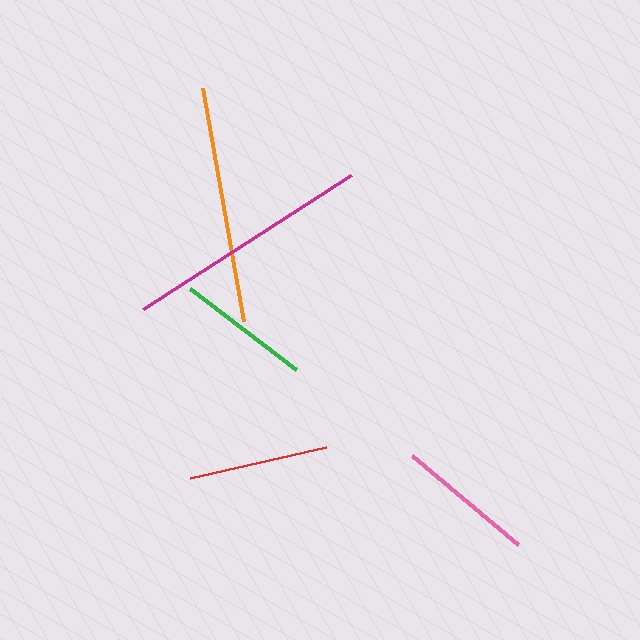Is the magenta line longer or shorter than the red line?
The magenta line is longer than the red line.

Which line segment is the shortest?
The green line is the shortest at approximately 133 pixels.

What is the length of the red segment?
The red segment is approximately 139 pixels long.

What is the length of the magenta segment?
The magenta segment is approximately 248 pixels long.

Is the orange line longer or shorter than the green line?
The orange line is longer than the green line.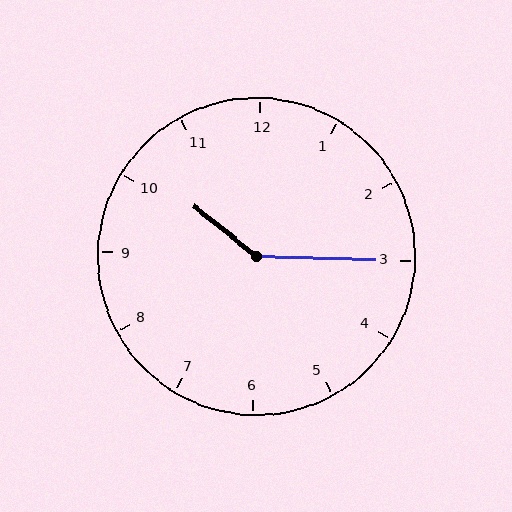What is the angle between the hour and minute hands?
Approximately 142 degrees.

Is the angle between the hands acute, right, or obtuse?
It is obtuse.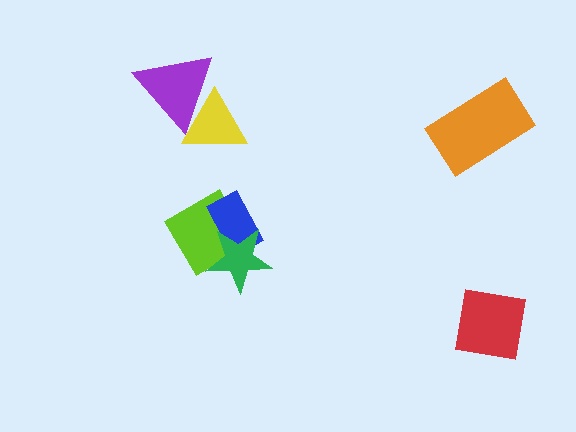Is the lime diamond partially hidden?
Yes, it is partially covered by another shape.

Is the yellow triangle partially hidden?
Yes, it is partially covered by another shape.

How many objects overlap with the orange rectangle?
0 objects overlap with the orange rectangle.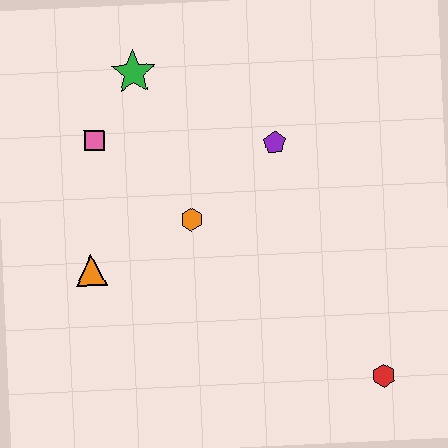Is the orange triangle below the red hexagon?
No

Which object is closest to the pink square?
The green star is closest to the pink square.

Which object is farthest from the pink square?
The red hexagon is farthest from the pink square.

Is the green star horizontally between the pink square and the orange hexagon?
Yes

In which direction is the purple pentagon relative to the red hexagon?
The purple pentagon is above the red hexagon.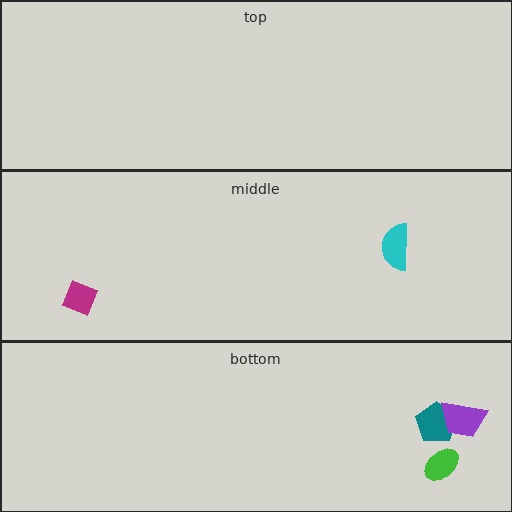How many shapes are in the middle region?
2.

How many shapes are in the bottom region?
3.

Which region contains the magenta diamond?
The middle region.